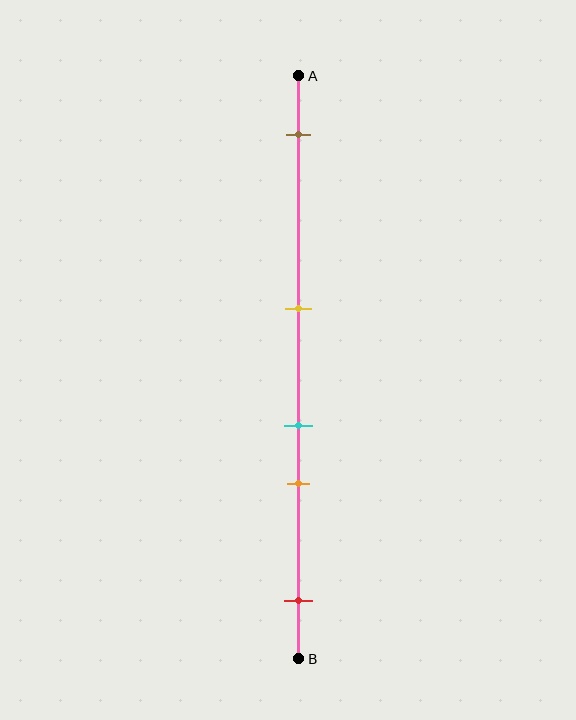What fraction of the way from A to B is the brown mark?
The brown mark is approximately 10% (0.1) of the way from A to B.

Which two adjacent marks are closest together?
The cyan and orange marks are the closest adjacent pair.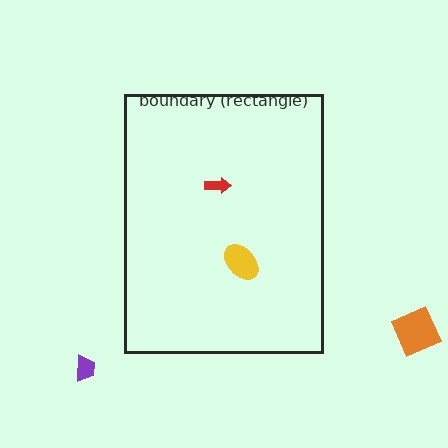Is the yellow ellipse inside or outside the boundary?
Inside.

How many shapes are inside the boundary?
2 inside, 2 outside.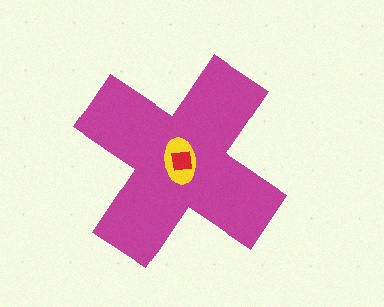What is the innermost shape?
The red square.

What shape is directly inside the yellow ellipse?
The red square.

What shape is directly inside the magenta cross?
The yellow ellipse.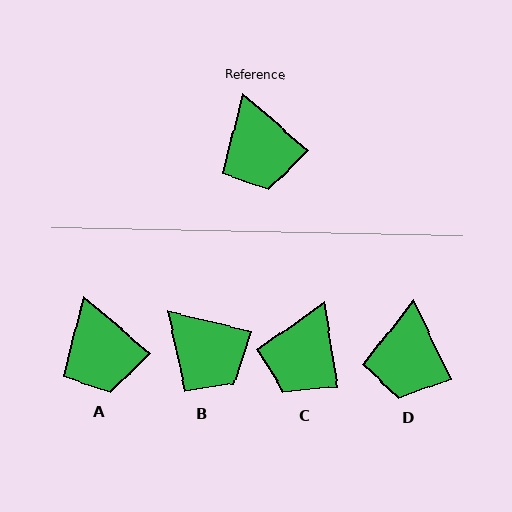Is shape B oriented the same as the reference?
No, it is off by about 27 degrees.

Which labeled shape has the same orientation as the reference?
A.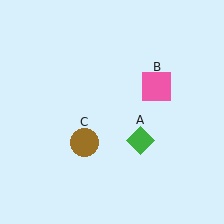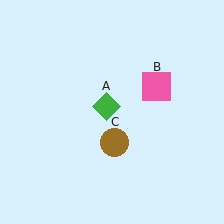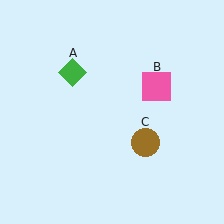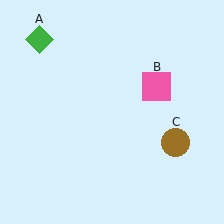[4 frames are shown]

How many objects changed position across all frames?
2 objects changed position: green diamond (object A), brown circle (object C).